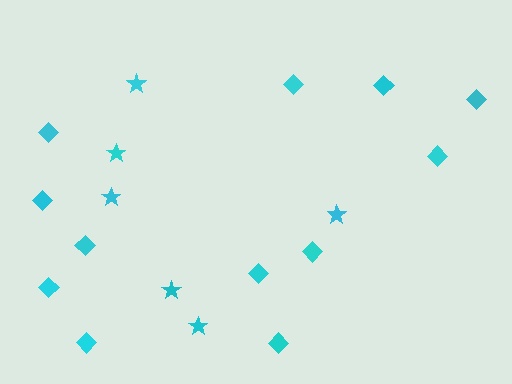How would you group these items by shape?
There are 2 groups: one group of stars (6) and one group of diamonds (12).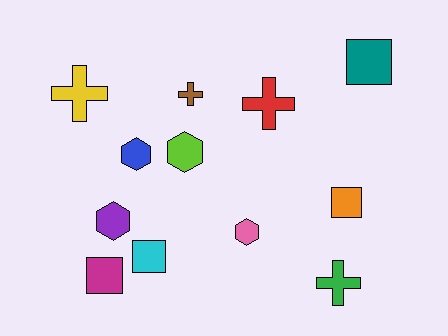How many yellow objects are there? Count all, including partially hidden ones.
There is 1 yellow object.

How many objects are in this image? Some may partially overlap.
There are 12 objects.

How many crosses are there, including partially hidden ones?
There are 4 crosses.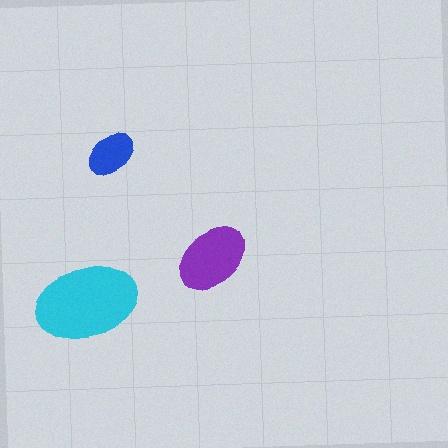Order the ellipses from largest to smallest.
the cyan one, the purple one, the blue one.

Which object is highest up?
The blue ellipse is topmost.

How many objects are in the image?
There are 3 objects in the image.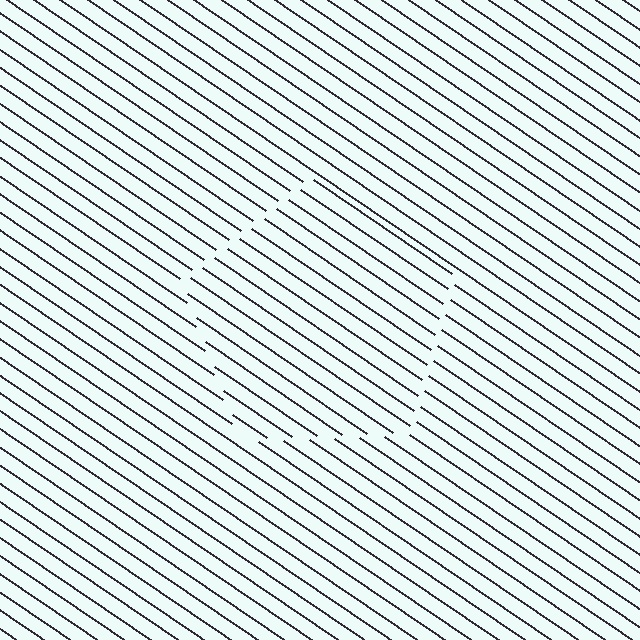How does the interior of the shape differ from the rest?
The interior of the shape contains the same grating, shifted by half a period — the contour is defined by the phase discontinuity where line-ends from the inner and outer gratings abut.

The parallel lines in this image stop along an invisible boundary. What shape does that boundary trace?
An illusory pentagon. The interior of the shape contains the same grating, shifted by half a period — the contour is defined by the phase discontinuity where line-ends from the inner and outer gratings abut.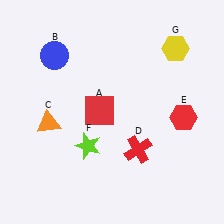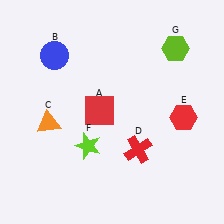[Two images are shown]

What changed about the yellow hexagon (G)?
In Image 1, G is yellow. In Image 2, it changed to lime.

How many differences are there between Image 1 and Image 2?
There is 1 difference between the two images.